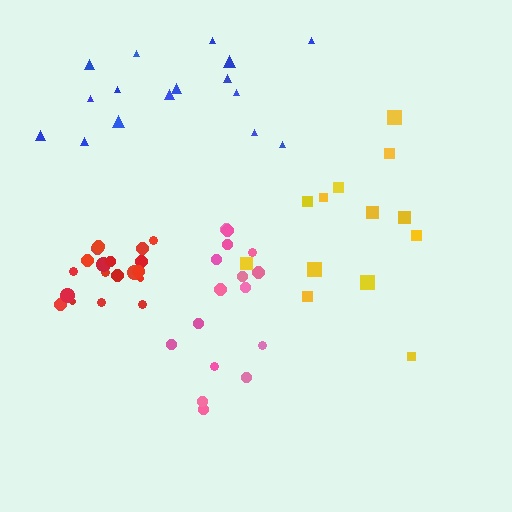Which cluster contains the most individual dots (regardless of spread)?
Red (19).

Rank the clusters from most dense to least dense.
red, pink, yellow, blue.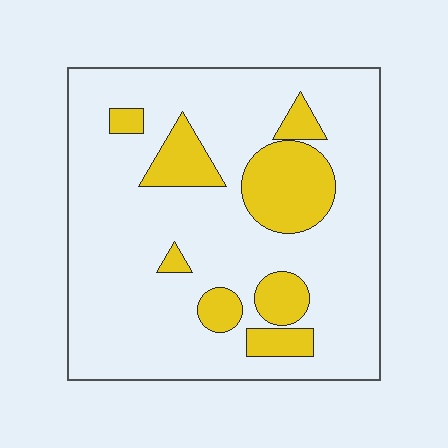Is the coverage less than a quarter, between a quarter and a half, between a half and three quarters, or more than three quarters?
Less than a quarter.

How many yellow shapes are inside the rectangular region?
8.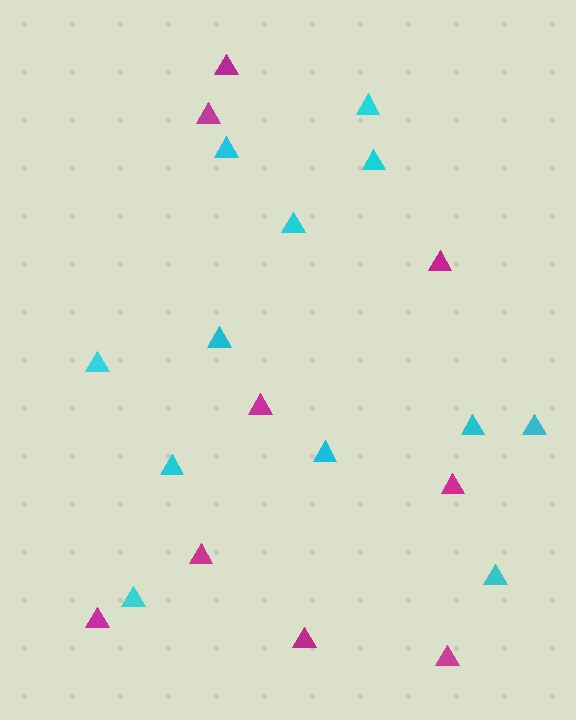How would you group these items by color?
There are 2 groups: one group of magenta triangles (9) and one group of cyan triangles (12).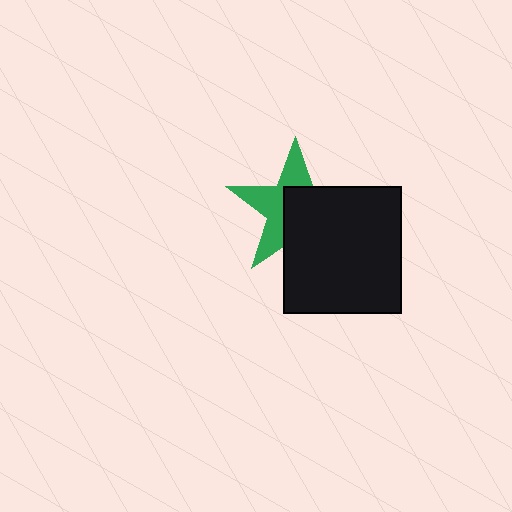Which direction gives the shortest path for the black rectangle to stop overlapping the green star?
Moving toward the lower-right gives the shortest separation.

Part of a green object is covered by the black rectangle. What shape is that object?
It is a star.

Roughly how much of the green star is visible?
About half of it is visible (roughly 47%).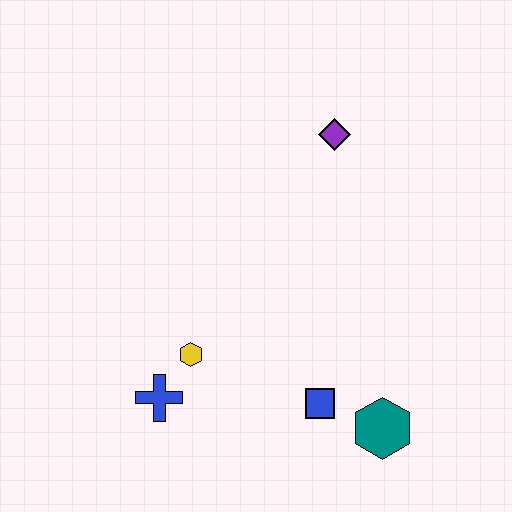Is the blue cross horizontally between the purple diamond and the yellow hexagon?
No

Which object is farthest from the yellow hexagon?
The purple diamond is farthest from the yellow hexagon.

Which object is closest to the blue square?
The teal hexagon is closest to the blue square.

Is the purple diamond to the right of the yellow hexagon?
Yes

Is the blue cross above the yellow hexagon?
No